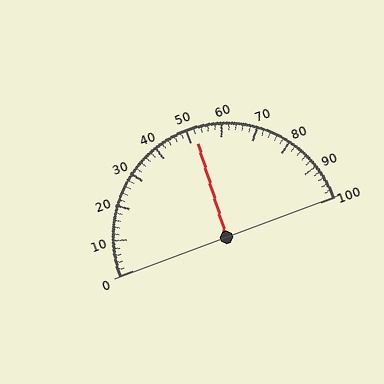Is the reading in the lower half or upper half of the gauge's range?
The reading is in the upper half of the range (0 to 100).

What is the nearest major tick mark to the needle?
The nearest major tick mark is 50.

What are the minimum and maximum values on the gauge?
The gauge ranges from 0 to 100.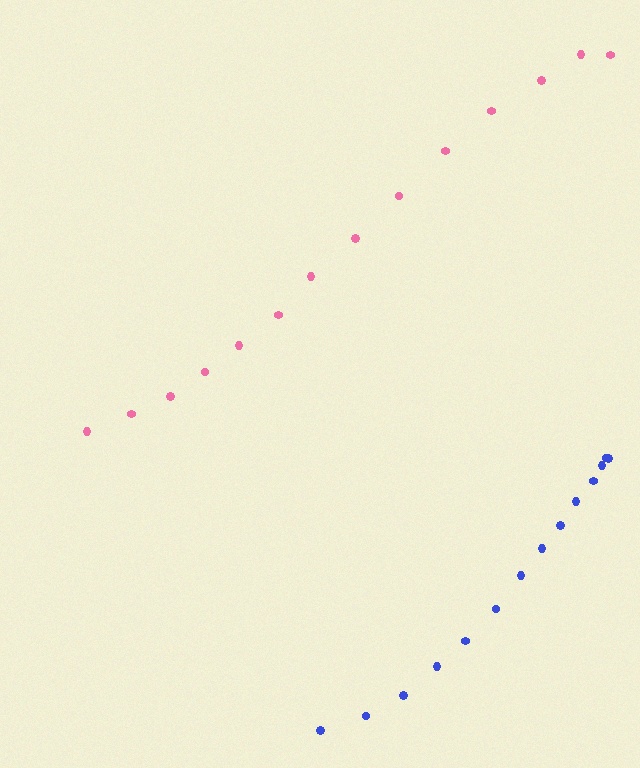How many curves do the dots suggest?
There are 2 distinct paths.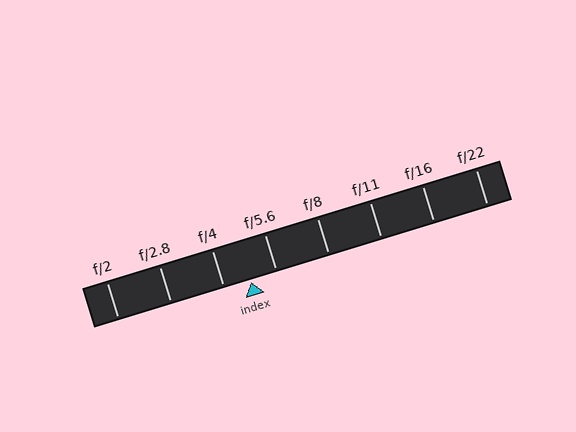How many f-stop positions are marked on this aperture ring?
There are 8 f-stop positions marked.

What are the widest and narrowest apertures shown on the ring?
The widest aperture shown is f/2 and the narrowest is f/22.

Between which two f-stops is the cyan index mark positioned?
The index mark is between f/4 and f/5.6.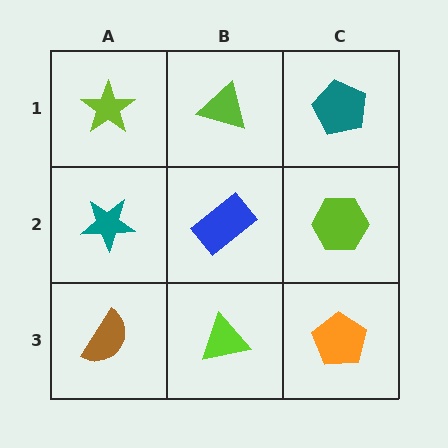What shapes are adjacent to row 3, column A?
A teal star (row 2, column A), a lime triangle (row 3, column B).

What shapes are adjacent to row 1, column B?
A blue rectangle (row 2, column B), a lime star (row 1, column A), a teal pentagon (row 1, column C).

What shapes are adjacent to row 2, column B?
A lime triangle (row 1, column B), a lime triangle (row 3, column B), a teal star (row 2, column A), a lime hexagon (row 2, column C).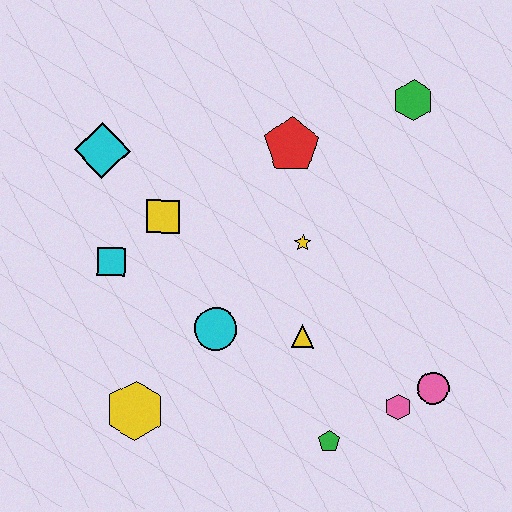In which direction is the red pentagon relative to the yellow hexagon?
The red pentagon is above the yellow hexagon.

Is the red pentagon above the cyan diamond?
Yes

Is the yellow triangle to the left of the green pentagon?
Yes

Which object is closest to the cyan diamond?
The yellow square is closest to the cyan diamond.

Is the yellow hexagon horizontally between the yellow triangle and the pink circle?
No